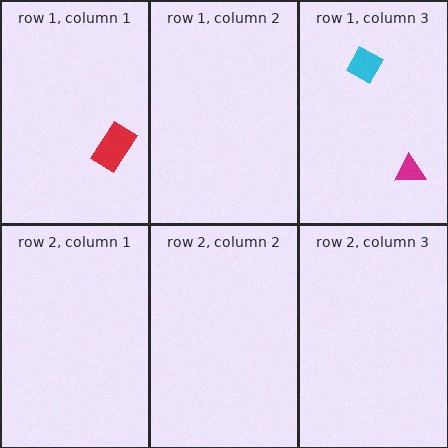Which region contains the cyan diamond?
The row 1, column 3 region.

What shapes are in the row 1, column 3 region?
The magenta triangle, the cyan diamond.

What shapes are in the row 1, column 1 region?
The red rectangle.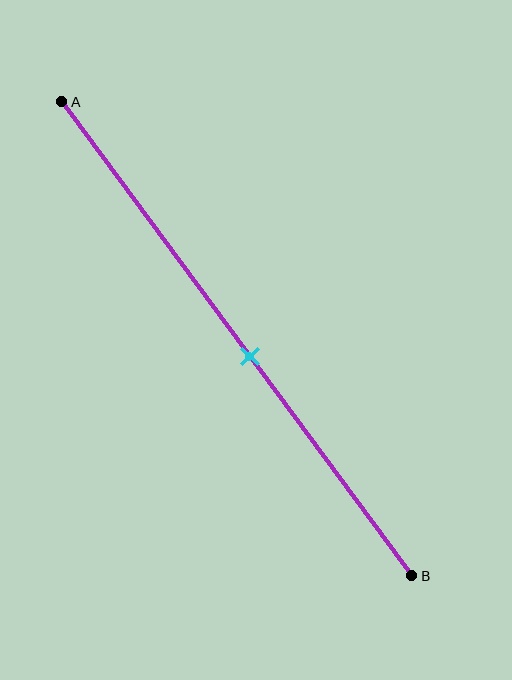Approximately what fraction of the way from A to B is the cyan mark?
The cyan mark is approximately 55% of the way from A to B.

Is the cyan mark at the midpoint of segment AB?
No, the mark is at about 55% from A, not at the 50% midpoint.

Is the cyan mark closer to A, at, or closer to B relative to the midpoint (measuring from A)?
The cyan mark is closer to point B than the midpoint of segment AB.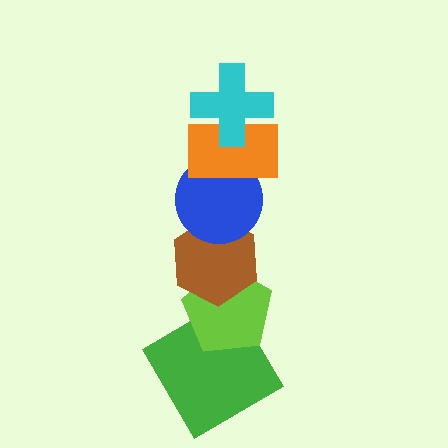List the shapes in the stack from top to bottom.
From top to bottom: the cyan cross, the orange rectangle, the blue circle, the brown hexagon, the lime pentagon, the green diamond.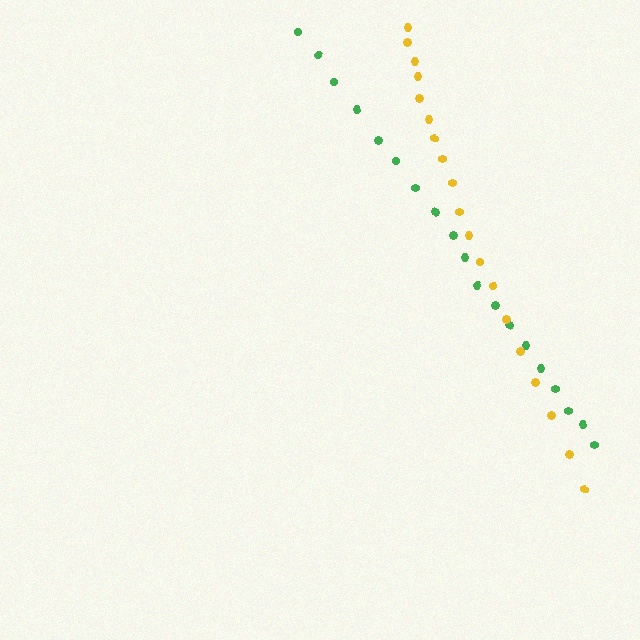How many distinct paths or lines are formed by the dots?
There are 2 distinct paths.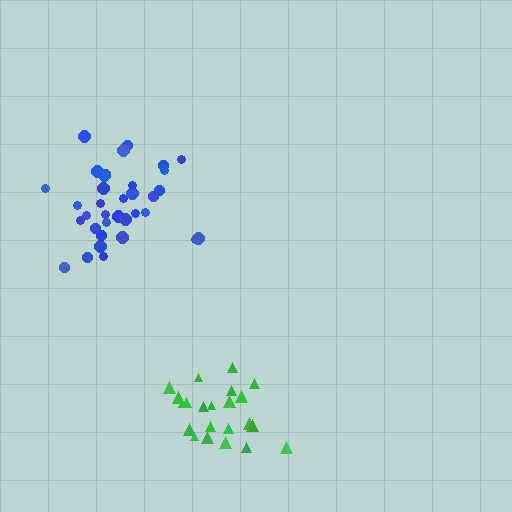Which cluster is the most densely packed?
Blue.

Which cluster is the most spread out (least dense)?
Green.